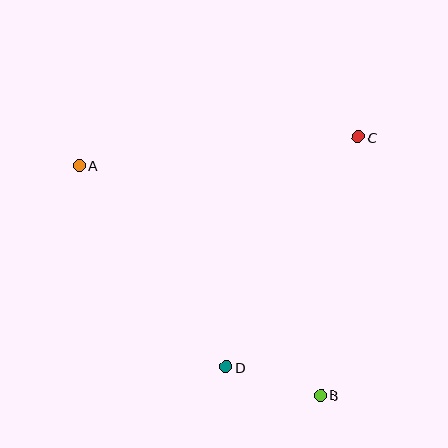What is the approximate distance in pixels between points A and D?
The distance between A and D is approximately 249 pixels.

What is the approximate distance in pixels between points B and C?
The distance between B and C is approximately 261 pixels.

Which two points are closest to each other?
Points B and D are closest to each other.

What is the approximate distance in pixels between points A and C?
The distance between A and C is approximately 280 pixels.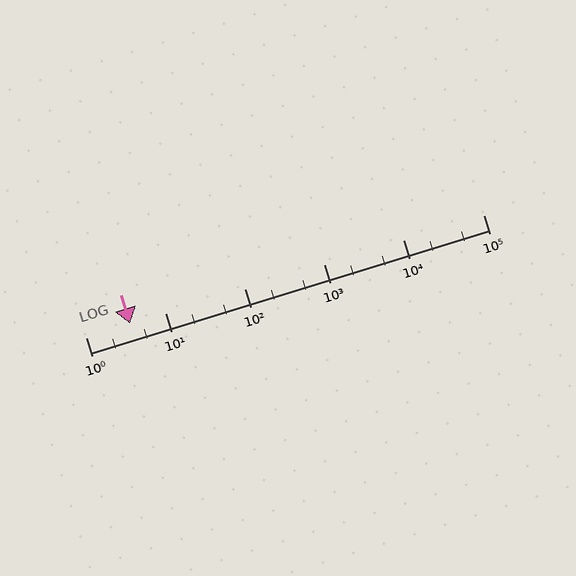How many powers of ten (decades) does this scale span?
The scale spans 5 decades, from 1 to 100000.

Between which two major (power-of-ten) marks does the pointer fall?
The pointer is between 1 and 10.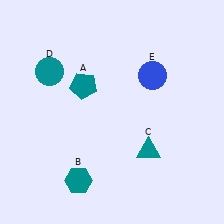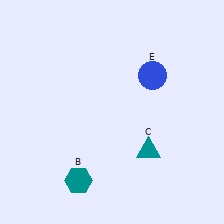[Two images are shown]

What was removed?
The teal pentagon (A), the teal circle (D) were removed in Image 2.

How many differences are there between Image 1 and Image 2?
There are 2 differences between the two images.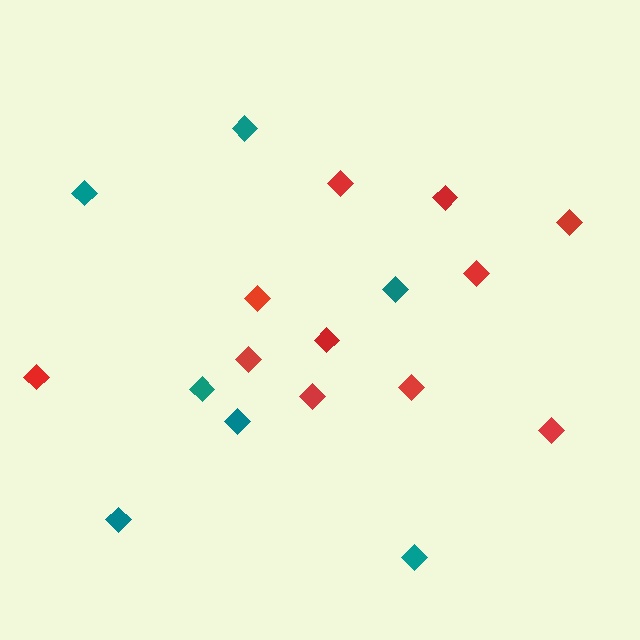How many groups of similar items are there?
There are 2 groups: one group of red diamonds (11) and one group of teal diamonds (7).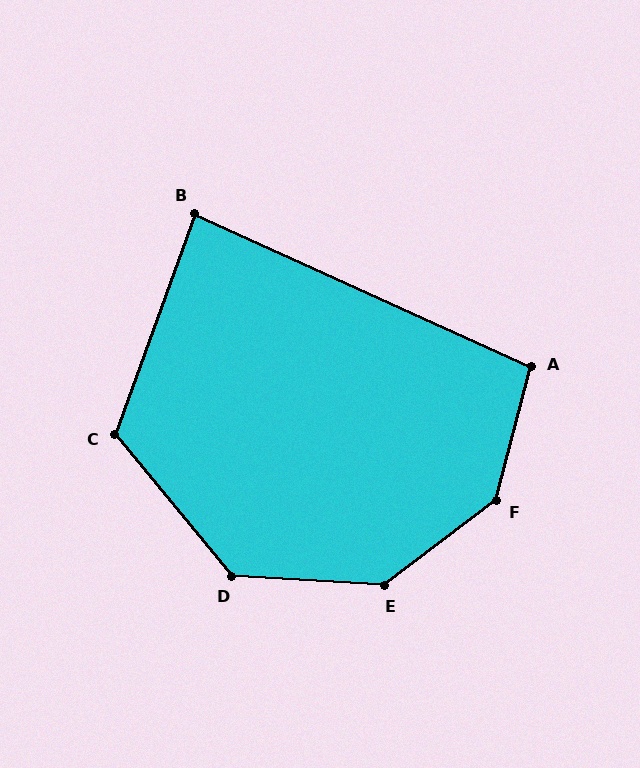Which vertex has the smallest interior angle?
B, at approximately 85 degrees.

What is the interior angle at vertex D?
Approximately 133 degrees (obtuse).